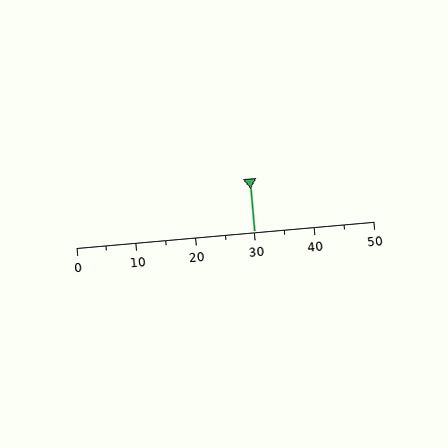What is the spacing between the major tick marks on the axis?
The major ticks are spaced 10 apart.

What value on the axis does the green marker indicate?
The marker indicates approximately 30.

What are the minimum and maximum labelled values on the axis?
The axis runs from 0 to 50.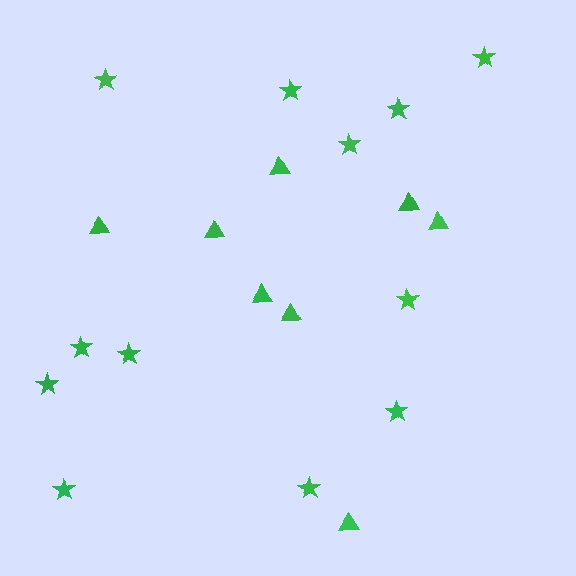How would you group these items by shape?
There are 2 groups: one group of stars (12) and one group of triangles (8).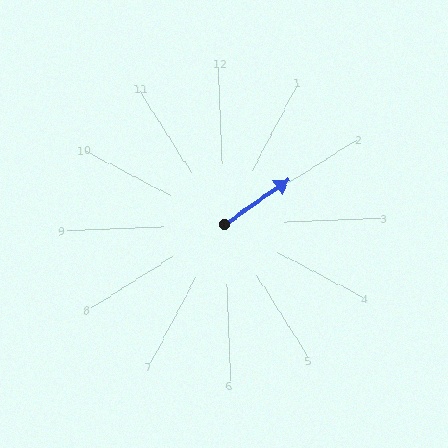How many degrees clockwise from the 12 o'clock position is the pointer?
Approximately 58 degrees.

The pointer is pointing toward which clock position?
Roughly 2 o'clock.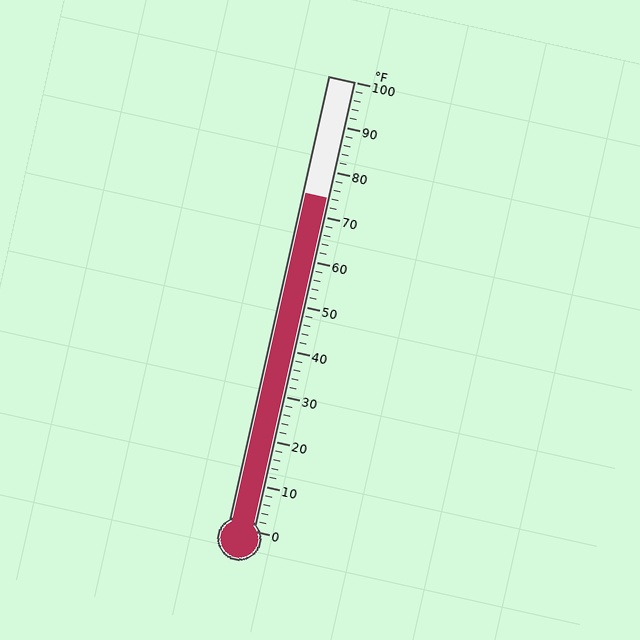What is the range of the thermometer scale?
The thermometer scale ranges from 0°F to 100°F.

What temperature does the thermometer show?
The thermometer shows approximately 74°F.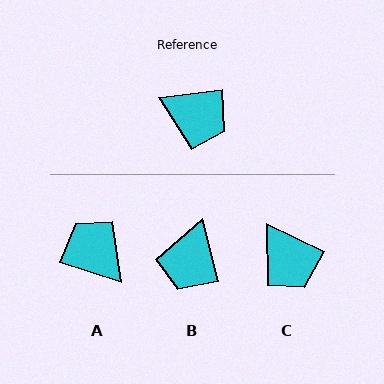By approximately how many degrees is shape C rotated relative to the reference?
Approximately 32 degrees clockwise.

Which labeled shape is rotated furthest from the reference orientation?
A, about 155 degrees away.